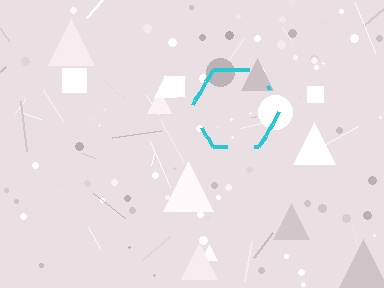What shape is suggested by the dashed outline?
The dashed outline suggests a hexagon.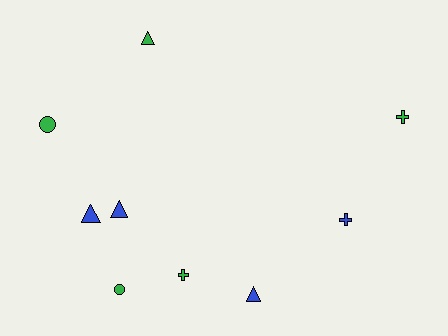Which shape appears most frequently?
Triangle, with 4 objects.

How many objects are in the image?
There are 9 objects.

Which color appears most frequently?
Green, with 5 objects.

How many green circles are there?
There are 2 green circles.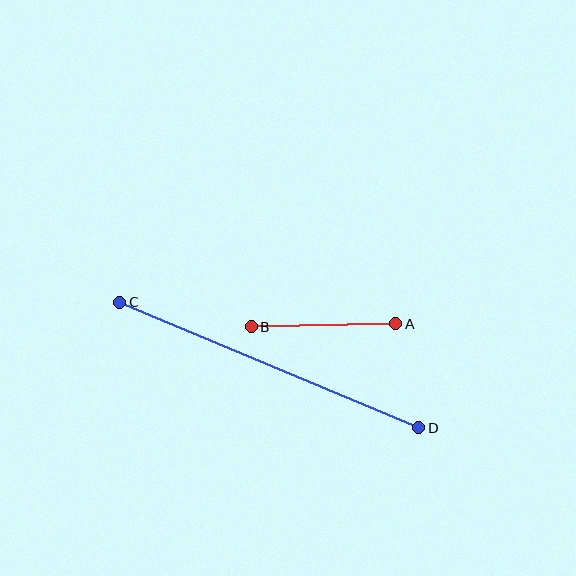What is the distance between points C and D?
The distance is approximately 324 pixels.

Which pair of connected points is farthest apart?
Points C and D are farthest apart.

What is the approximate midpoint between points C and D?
The midpoint is at approximately (269, 365) pixels.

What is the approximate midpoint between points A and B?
The midpoint is at approximately (323, 325) pixels.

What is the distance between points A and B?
The distance is approximately 144 pixels.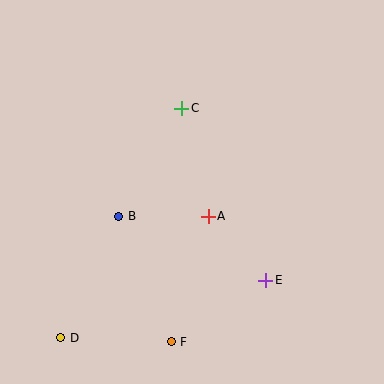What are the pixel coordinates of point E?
Point E is at (266, 280).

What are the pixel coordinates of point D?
Point D is at (61, 338).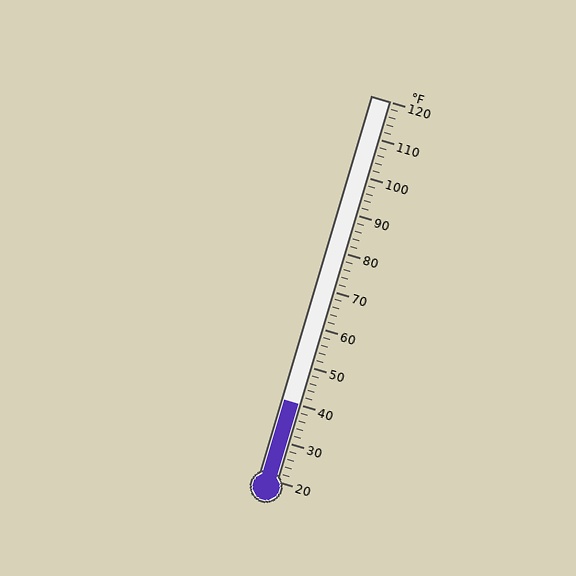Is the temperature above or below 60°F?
The temperature is below 60°F.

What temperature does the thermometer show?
The thermometer shows approximately 40°F.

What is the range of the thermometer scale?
The thermometer scale ranges from 20°F to 120°F.